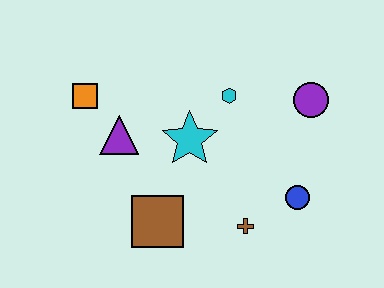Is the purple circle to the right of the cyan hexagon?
Yes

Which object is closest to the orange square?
The purple triangle is closest to the orange square.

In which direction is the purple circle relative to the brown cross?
The purple circle is above the brown cross.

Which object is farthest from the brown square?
The purple circle is farthest from the brown square.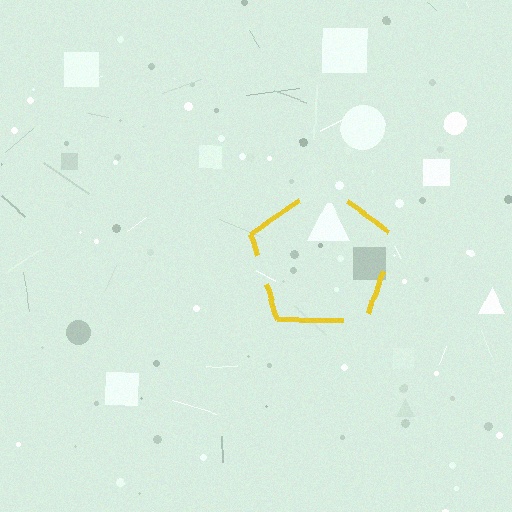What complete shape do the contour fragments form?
The contour fragments form a pentagon.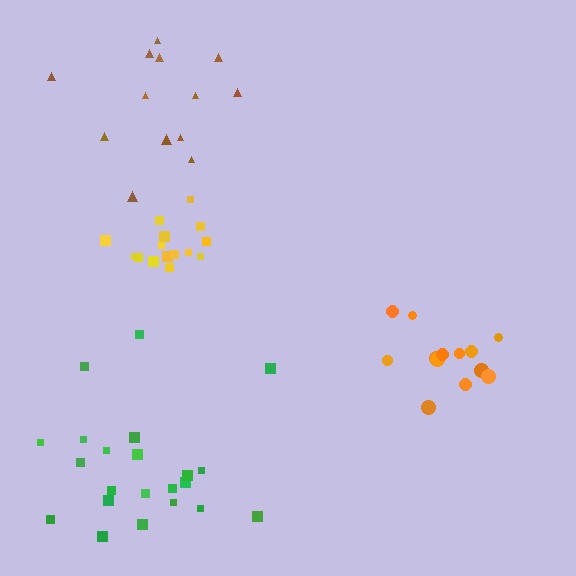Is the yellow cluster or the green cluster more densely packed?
Yellow.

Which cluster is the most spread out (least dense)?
Brown.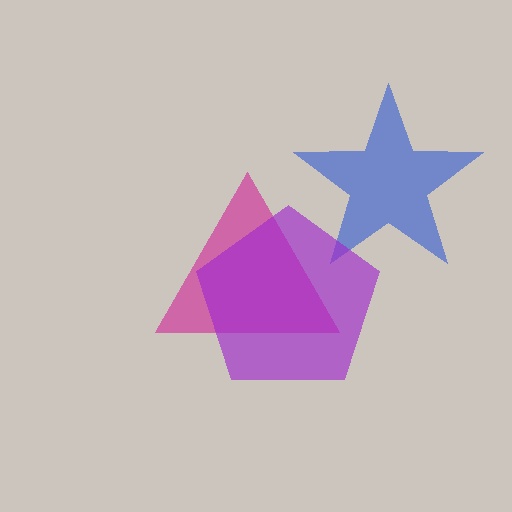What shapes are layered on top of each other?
The layered shapes are: a blue star, a magenta triangle, a purple pentagon.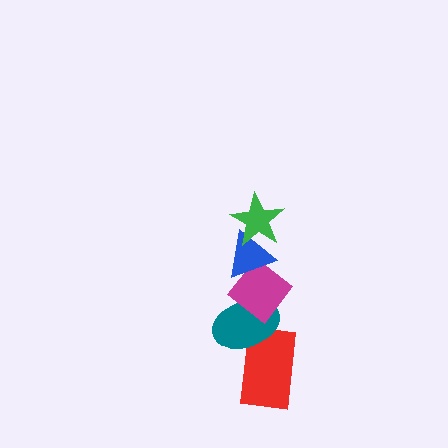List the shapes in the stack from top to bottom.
From top to bottom: the green star, the blue triangle, the magenta diamond, the teal ellipse, the red rectangle.